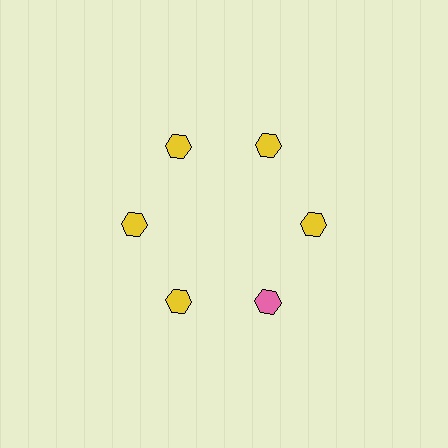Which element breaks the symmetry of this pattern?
The pink hexagon at roughly the 5 o'clock position breaks the symmetry. All other shapes are yellow hexagons.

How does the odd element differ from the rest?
It has a different color: pink instead of yellow.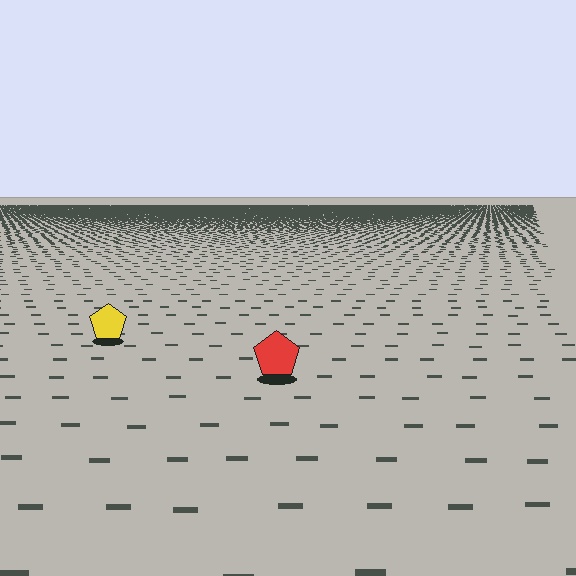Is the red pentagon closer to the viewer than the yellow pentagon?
Yes. The red pentagon is closer — you can tell from the texture gradient: the ground texture is coarser near it.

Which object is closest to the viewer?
The red pentagon is closest. The texture marks near it are larger and more spread out.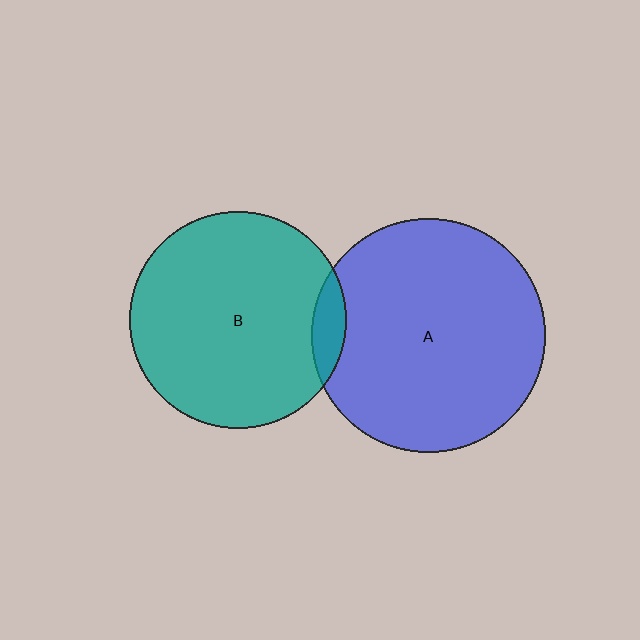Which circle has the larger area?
Circle A (blue).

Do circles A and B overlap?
Yes.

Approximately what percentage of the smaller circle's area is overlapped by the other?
Approximately 10%.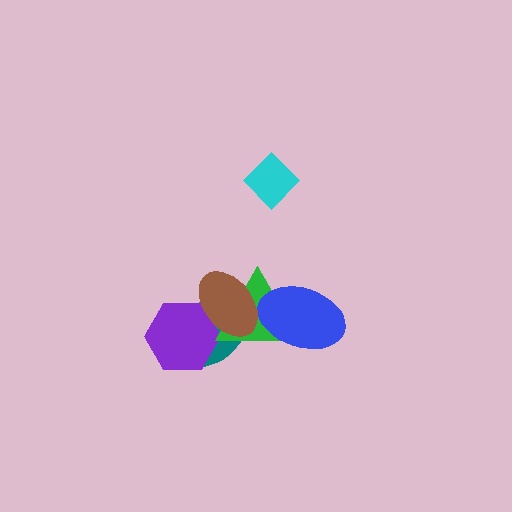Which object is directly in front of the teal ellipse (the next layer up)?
The purple hexagon is directly in front of the teal ellipse.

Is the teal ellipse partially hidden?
Yes, it is partially covered by another shape.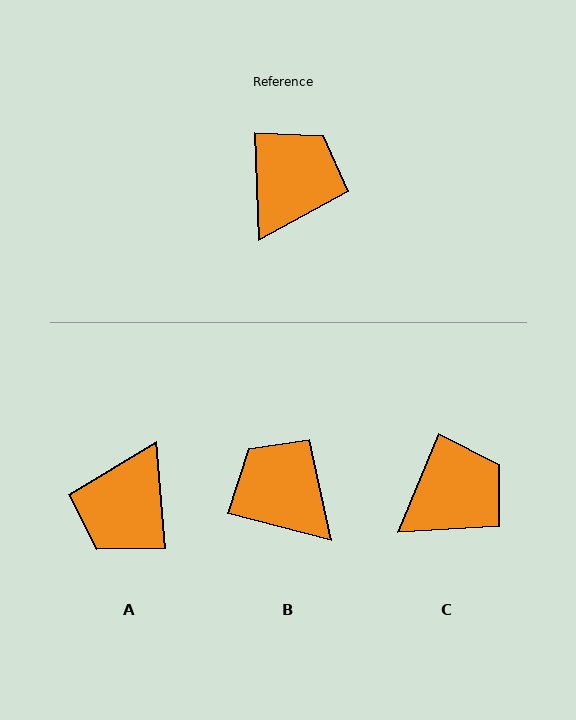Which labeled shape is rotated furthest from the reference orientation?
A, about 177 degrees away.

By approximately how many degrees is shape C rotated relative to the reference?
Approximately 24 degrees clockwise.